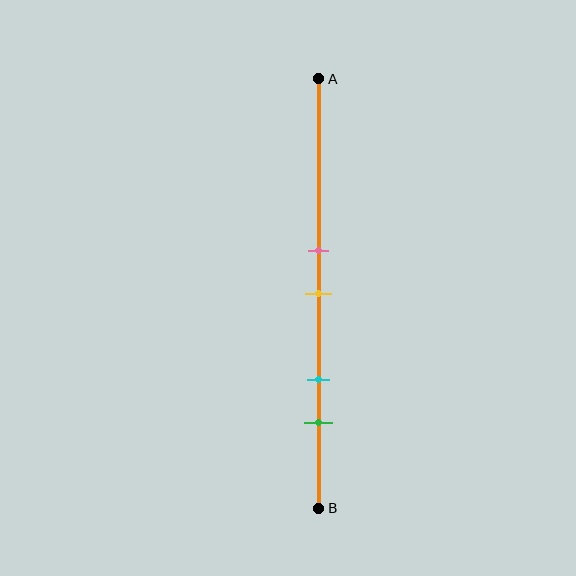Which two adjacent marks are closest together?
The pink and yellow marks are the closest adjacent pair.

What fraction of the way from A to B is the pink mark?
The pink mark is approximately 40% (0.4) of the way from A to B.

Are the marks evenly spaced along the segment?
No, the marks are not evenly spaced.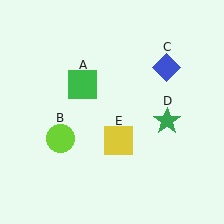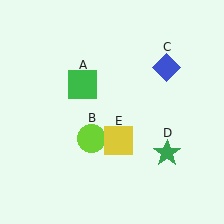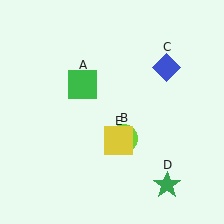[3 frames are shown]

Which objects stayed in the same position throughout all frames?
Green square (object A) and blue diamond (object C) and yellow square (object E) remained stationary.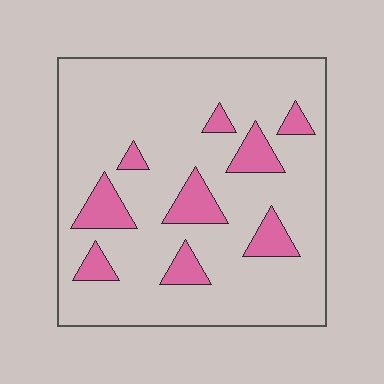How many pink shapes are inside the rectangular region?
9.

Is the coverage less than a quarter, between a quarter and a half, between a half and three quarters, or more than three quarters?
Less than a quarter.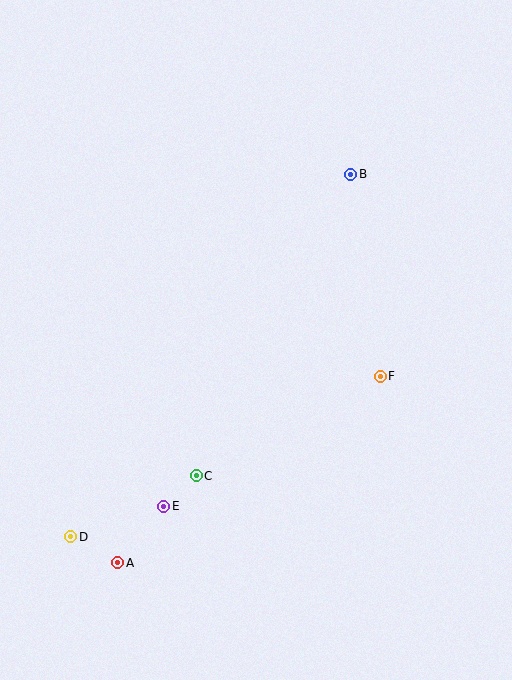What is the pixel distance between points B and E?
The distance between B and E is 381 pixels.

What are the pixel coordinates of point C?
Point C is at (196, 476).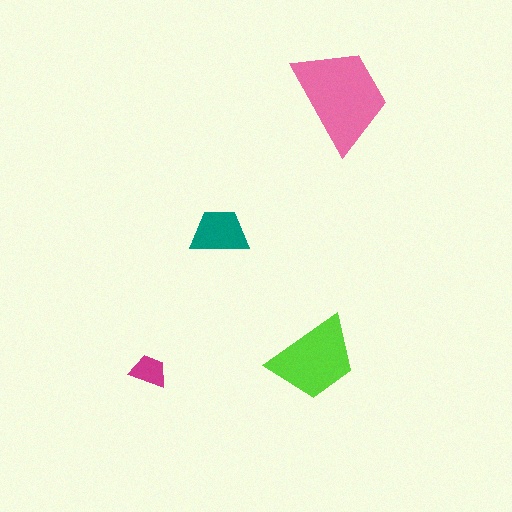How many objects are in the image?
There are 4 objects in the image.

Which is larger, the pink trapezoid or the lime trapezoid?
The pink one.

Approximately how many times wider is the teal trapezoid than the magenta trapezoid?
About 1.5 times wider.